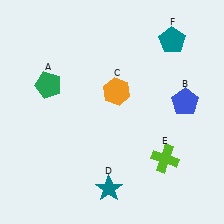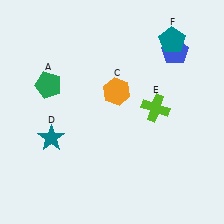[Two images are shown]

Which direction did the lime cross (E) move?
The lime cross (E) moved up.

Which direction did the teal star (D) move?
The teal star (D) moved left.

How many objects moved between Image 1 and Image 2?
3 objects moved between the two images.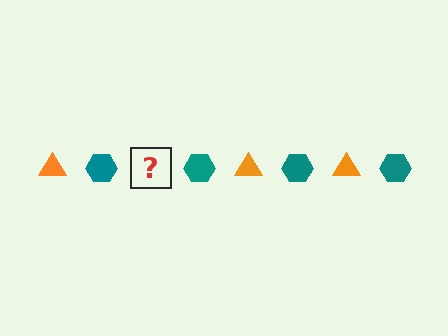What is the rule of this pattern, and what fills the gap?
The rule is that the pattern alternates between orange triangle and teal hexagon. The gap should be filled with an orange triangle.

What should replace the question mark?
The question mark should be replaced with an orange triangle.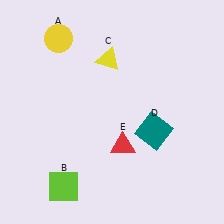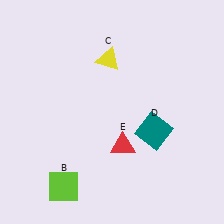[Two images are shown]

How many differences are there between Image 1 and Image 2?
There is 1 difference between the two images.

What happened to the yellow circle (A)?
The yellow circle (A) was removed in Image 2. It was in the top-left area of Image 1.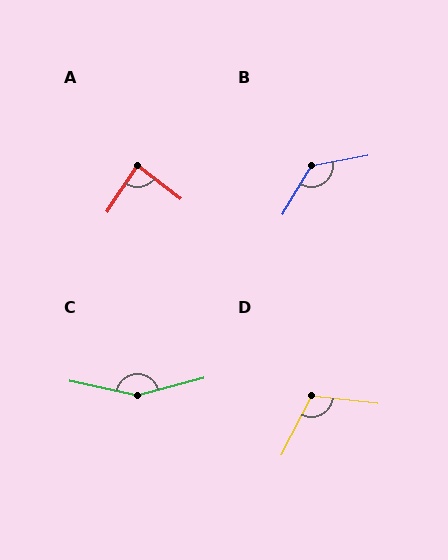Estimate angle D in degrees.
Approximately 111 degrees.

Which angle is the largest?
C, at approximately 153 degrees.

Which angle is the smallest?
A, at approximately 85 degrees.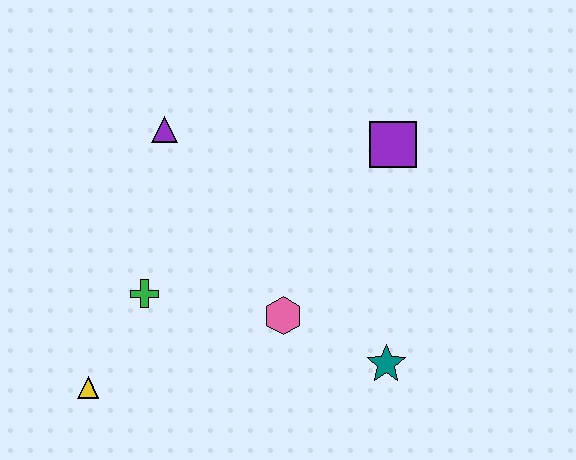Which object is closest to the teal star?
The pink hexagon is closest to the teal star.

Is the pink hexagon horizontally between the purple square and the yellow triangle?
Yes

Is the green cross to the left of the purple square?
Yes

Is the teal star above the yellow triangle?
Yes